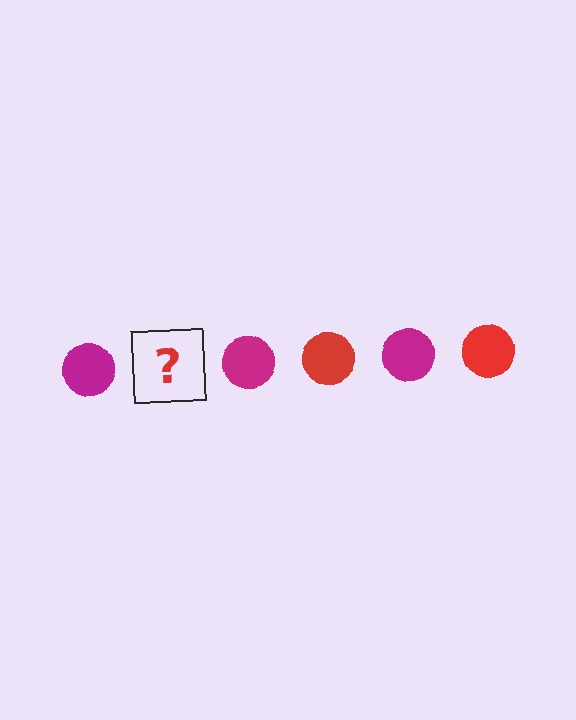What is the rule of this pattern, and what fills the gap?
The rule is that the pattern cycles through magenta, red circles. The gap should be filled with a red circle.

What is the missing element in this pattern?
The missing element is a red circle.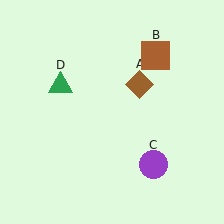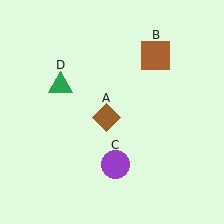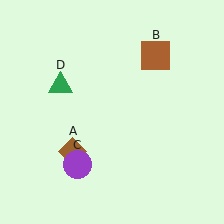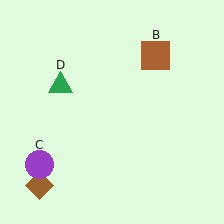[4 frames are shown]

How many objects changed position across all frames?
2 objects changed position: brown diamond (object A), purple circle (object C).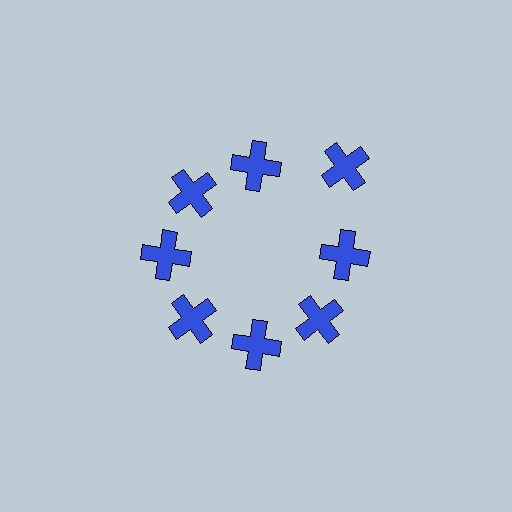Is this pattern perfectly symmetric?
No. The 8 blue crosses are arranged in a ring, but one element near the 2 o'clock position is pushed outward from the center, breaking the 8-fold rotational symmetry.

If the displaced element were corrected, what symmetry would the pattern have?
It would have 8-fold rotational symmetry — the pattern would map onto itself every 45 degrees.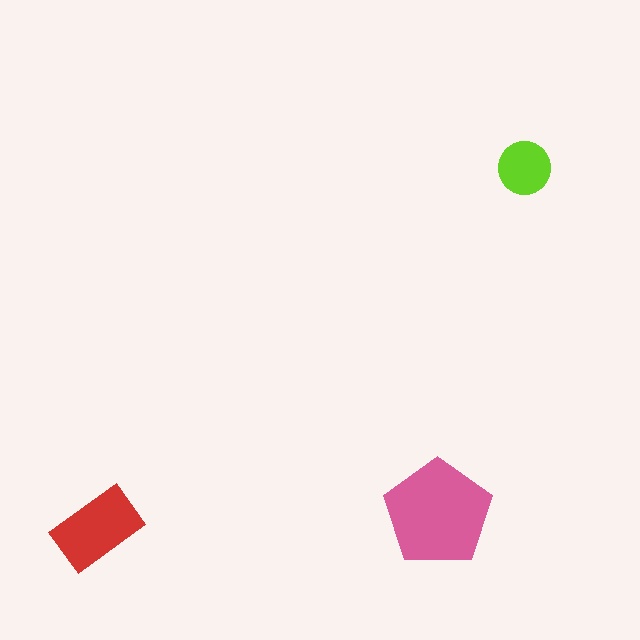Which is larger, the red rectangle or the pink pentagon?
The pink pentagon.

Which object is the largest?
The pink pentagon.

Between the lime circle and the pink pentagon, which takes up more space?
The pink pentagon.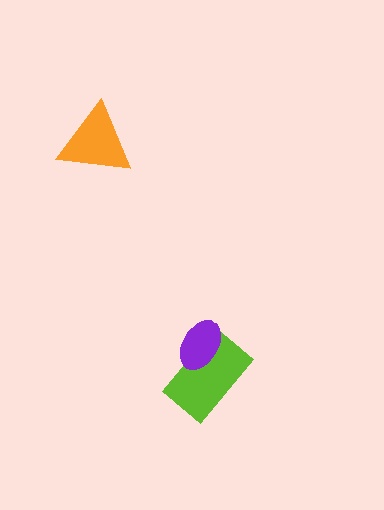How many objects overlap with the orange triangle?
0 objects overlap with the orange triangle.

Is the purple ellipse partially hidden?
No, no other shape covers it.